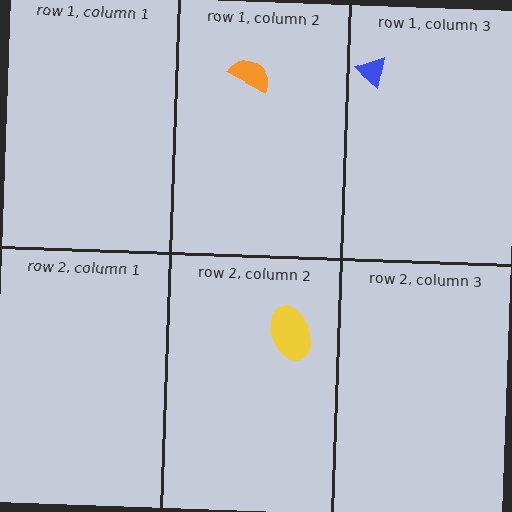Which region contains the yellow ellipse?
The row 2, column 2 region.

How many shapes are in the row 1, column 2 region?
1.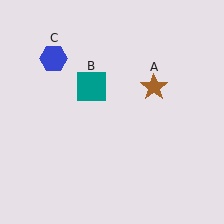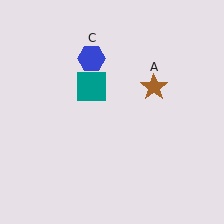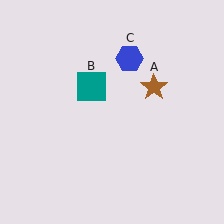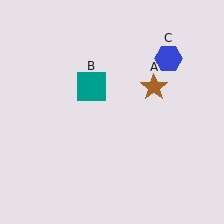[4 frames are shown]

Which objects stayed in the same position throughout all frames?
Brown star (object A) and teal square (object B) remained stationary.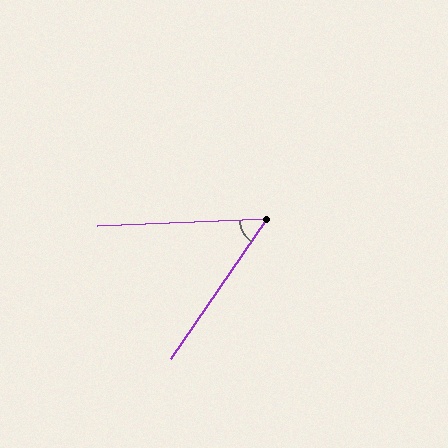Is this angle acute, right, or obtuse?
It is acute.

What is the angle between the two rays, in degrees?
Approximately 53 degrees.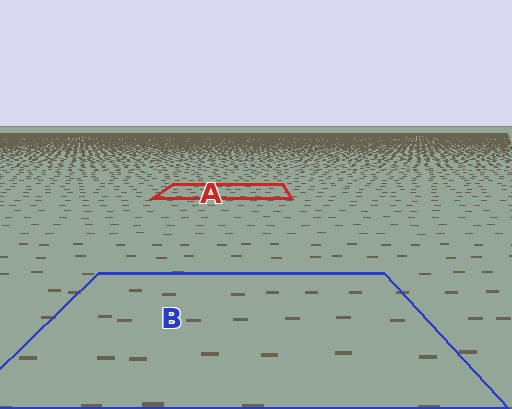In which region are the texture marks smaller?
The texture marks are smaller in region A, because it is farther away.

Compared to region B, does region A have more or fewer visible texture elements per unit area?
Region A has more texture elements per unit area — they are packed more densely because it is farther away.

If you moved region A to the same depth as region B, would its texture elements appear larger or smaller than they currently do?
They would appear larger. At a closer depth, the same texture elements are projected at a bigger on-screen size.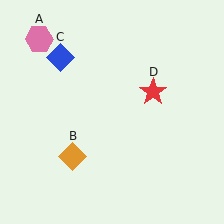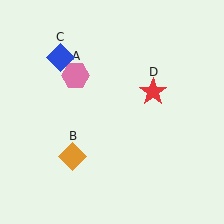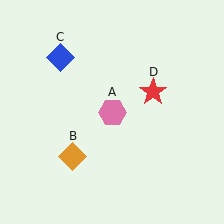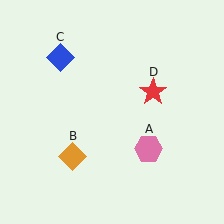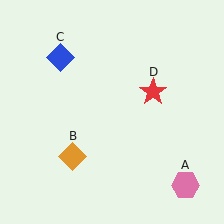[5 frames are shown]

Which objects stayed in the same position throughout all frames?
Orange diamond (object B) and blue diamond (object C) and red star (object D) remained stationary.